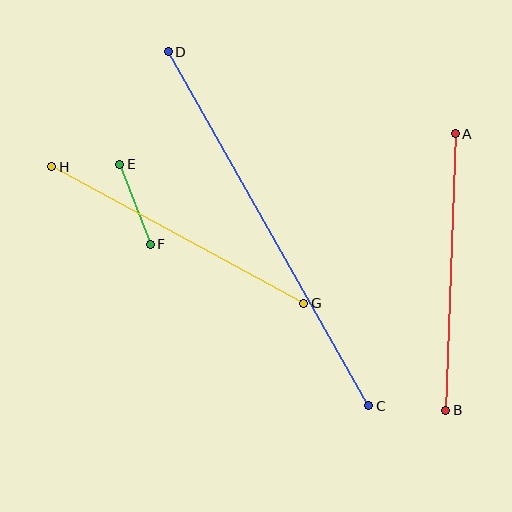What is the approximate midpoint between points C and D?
The midpoint is at approximately (268, 229) pixels.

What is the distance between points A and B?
The distance is approximately 277 pixels.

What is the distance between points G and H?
The distance is approximately 286 pixels.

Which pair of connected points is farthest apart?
Points C and D are farthest apart.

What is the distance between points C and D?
The distance is approximately 407 pixels.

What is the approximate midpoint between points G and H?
The midpoint is at approximately (178, 235) pixels.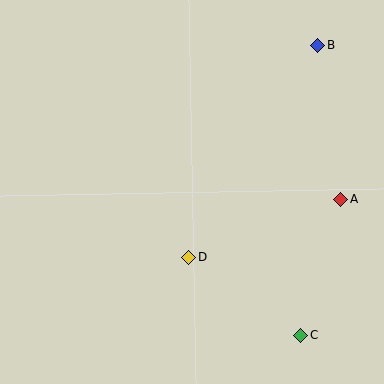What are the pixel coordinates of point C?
Point C is at (300, 336).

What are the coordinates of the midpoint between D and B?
The midpoint between D and B is at (253, 151).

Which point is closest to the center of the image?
Point D at (189, 258) is closest to the center.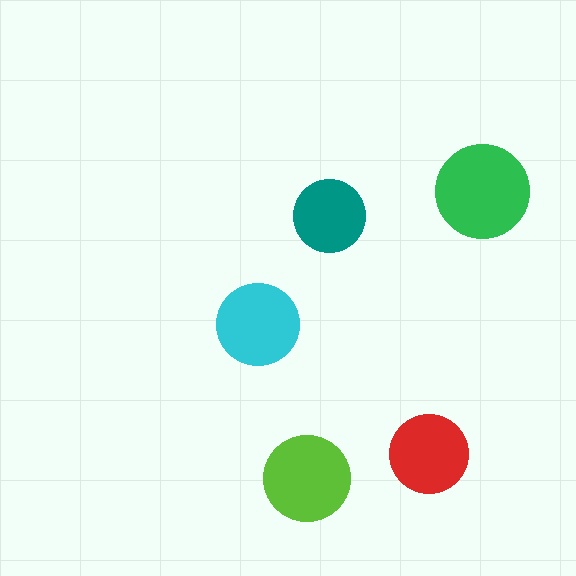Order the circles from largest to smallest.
the green one, the lime one, the cyan one, the red one, the teal one.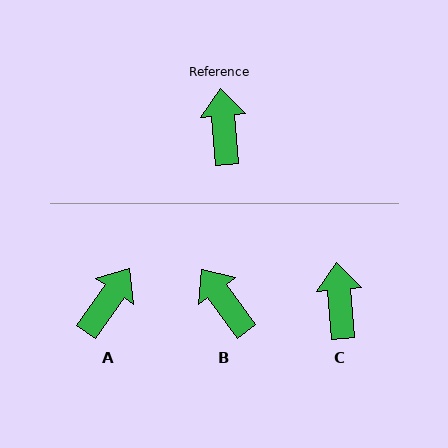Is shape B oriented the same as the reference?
No, it is off by about 31 degrees.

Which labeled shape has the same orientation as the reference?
C.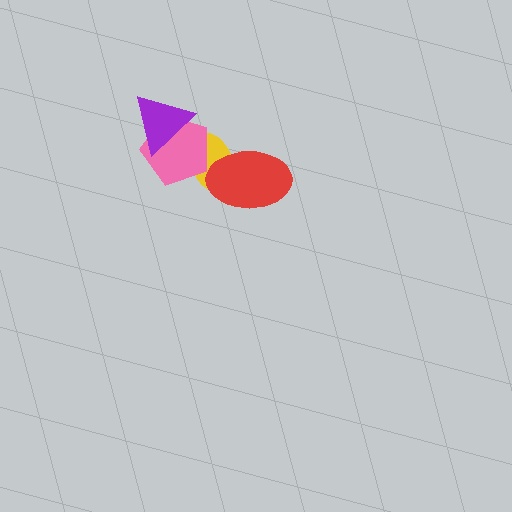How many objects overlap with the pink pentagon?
2 objects overlap with the pink pentagon.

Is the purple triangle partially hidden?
No, no other shape covers it.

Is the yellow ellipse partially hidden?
Yes, it is partially covered by another shape.